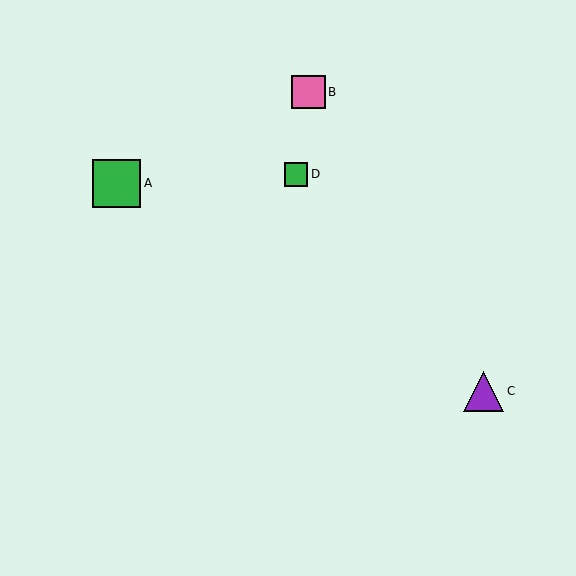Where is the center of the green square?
The center of the green square is at (296, 174).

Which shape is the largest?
The green square (labeled A) is the largest.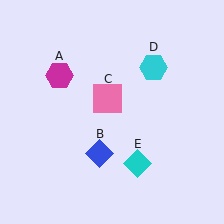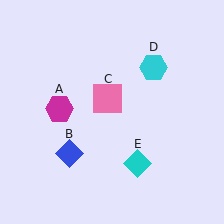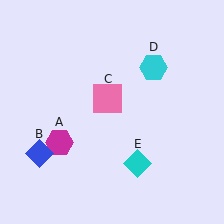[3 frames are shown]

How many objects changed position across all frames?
2 objects changed position: magenta hexagon (object A), blue diamond (object B).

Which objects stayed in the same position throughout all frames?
Pink square (object C) and cyan hexagon (object D) and cyan diamond (object E) remained stationary.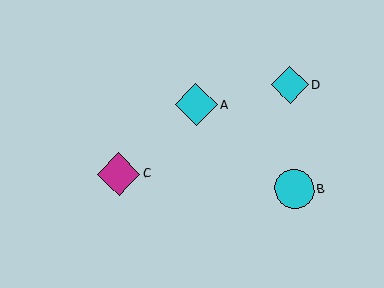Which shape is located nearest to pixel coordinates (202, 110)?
The cyan diamond (labeled A) at (196, 105) is nearest to that location.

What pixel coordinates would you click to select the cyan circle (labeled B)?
Click at (294, 189) to select the cyan circle B.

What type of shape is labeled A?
Shape A is a cyan diamond.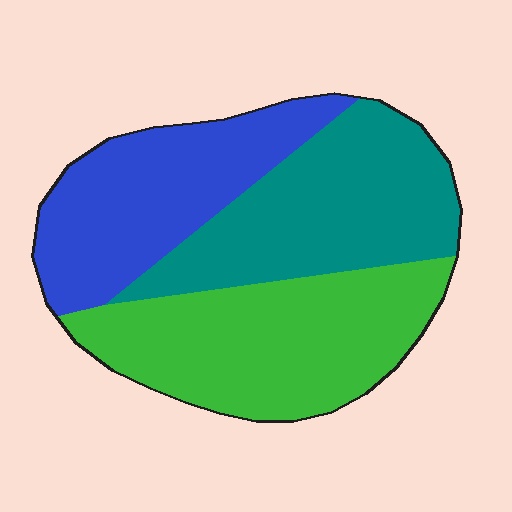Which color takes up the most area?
Green, at roughly 35%.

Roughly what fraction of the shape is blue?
Blue takes up between a sixth and a third of the shape.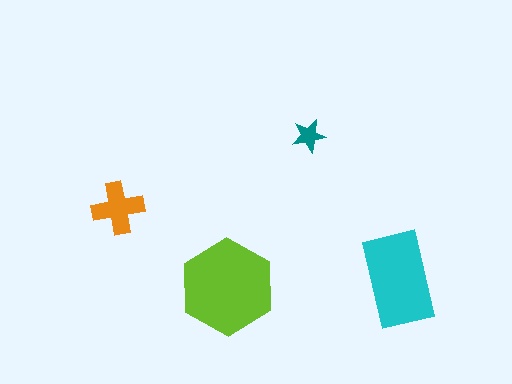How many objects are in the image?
There are 4 objects in the image.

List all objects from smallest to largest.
The teal star, the orange cross, the cyan rectangle, the lime hexagon.